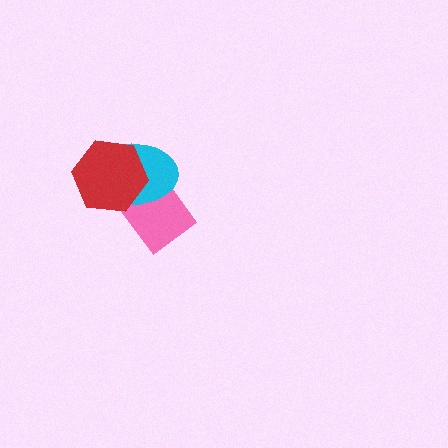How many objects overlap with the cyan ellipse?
2 objects overlap with the cyan ellipse.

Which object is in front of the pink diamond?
The cyan ellipse is in front of the pink diamond.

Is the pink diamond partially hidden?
Yes, it is partially covered by another shape.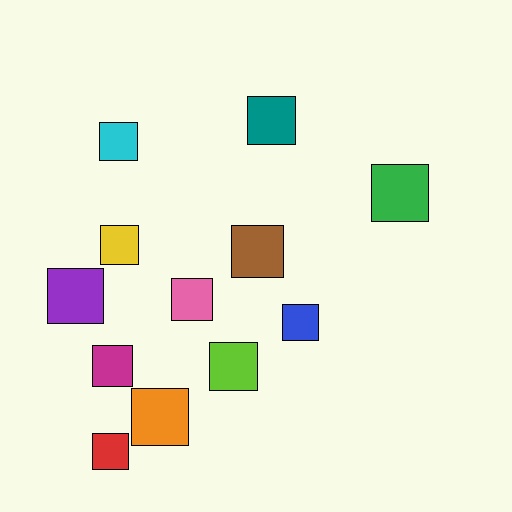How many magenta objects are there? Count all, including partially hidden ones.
There is 1 magenta object.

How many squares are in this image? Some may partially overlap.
There are 12 squares.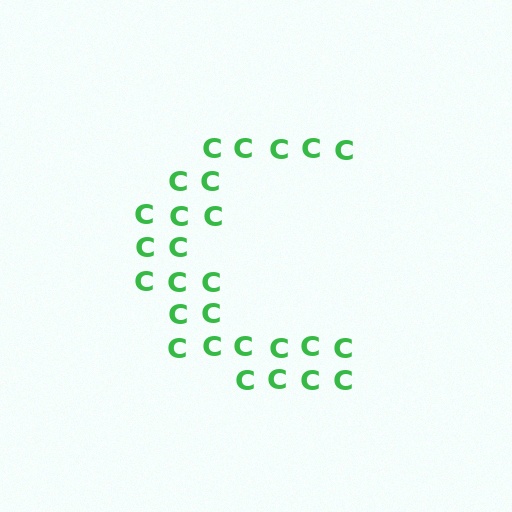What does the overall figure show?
The overall figure shows the letter C.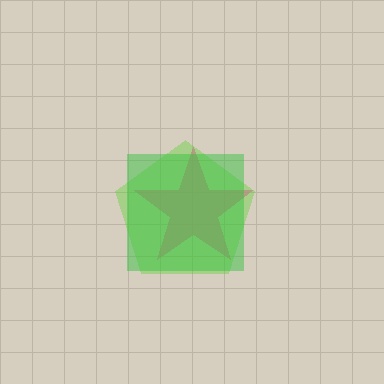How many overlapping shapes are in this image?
There are 3 overlapping shapes in the image.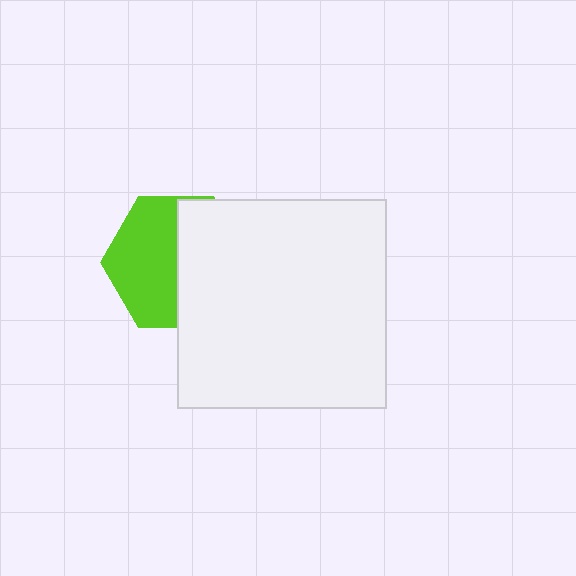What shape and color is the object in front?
The object in front is a white square.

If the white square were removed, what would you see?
You would see the complete lime hexagon.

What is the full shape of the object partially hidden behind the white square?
The partially hidden object is a lime hexagon.